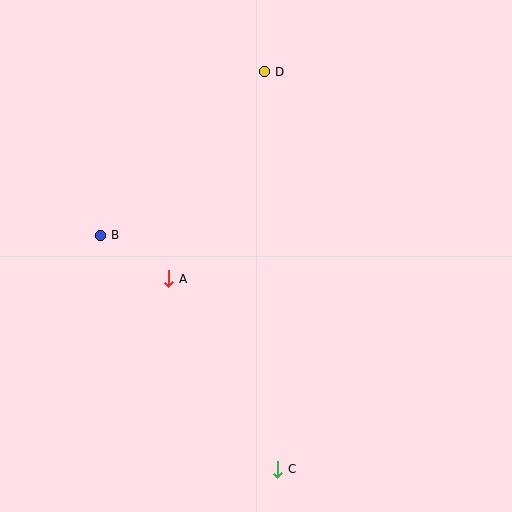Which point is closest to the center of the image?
Point A at (169, 279) is closest to the center.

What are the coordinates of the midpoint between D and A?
The midpoint between D and A is at (217, 175).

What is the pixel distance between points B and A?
The distance between B and A is 81 pixels.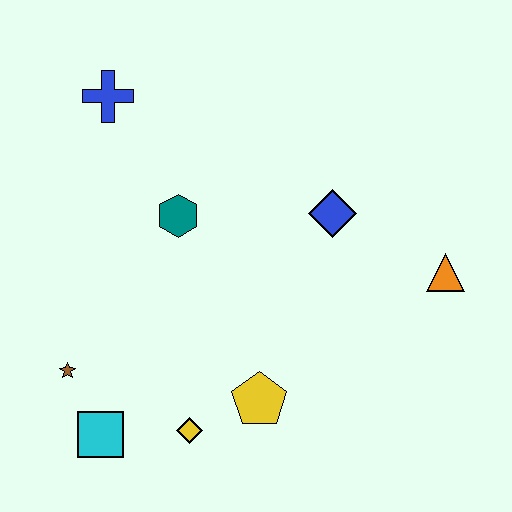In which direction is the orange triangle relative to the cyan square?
The orange triangle is to the right of the cyan square.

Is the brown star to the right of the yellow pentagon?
No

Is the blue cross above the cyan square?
Yes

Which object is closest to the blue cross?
The teal hexagon is closest to the blue cross.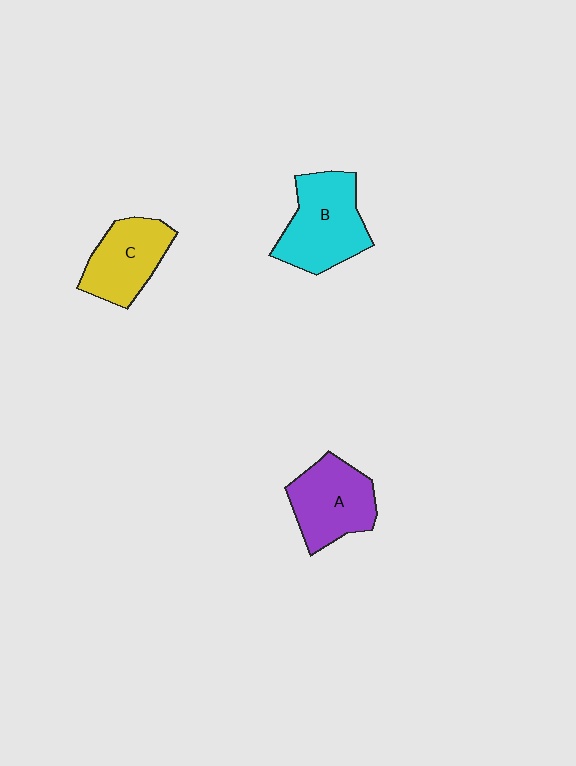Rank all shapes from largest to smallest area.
From largest to smallest: B (cyan), A (purple), C (yellow).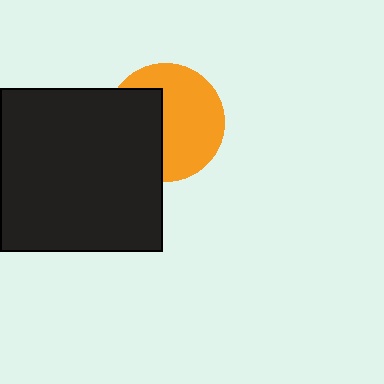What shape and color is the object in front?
The object in front is a black square.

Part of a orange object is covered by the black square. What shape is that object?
It is a circle.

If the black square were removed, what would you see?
You would see the complete orange circle.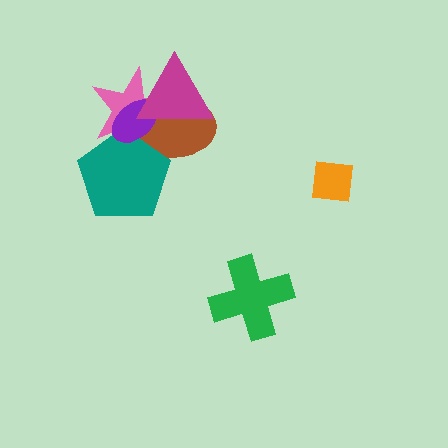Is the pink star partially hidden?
Yes, it is partially covered by another shape.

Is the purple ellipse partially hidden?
Yes, it is partially covered by another shape.